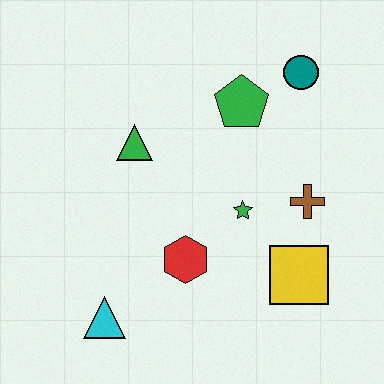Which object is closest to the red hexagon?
The green star is closest to the red hexagon.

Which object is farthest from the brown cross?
The cyan triangle is farthest from the brown cross.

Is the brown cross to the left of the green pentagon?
No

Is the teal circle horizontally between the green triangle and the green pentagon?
No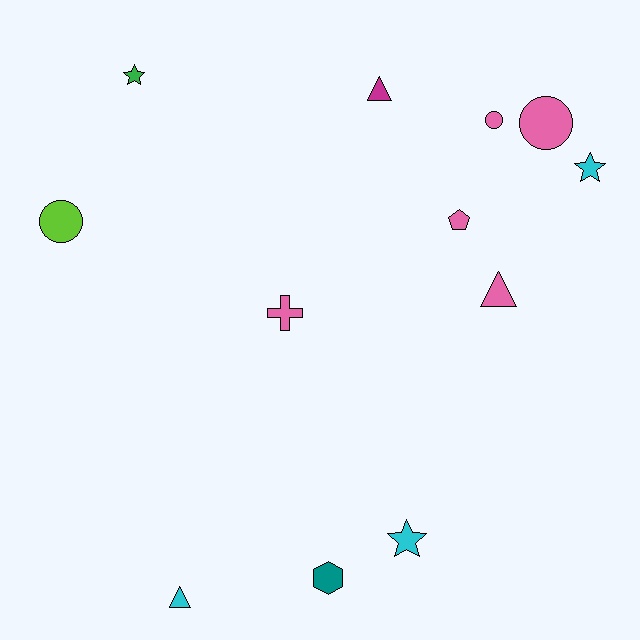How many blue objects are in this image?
There are no blue objects.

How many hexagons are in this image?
There is 1 hexagon.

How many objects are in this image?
There are 12 objects.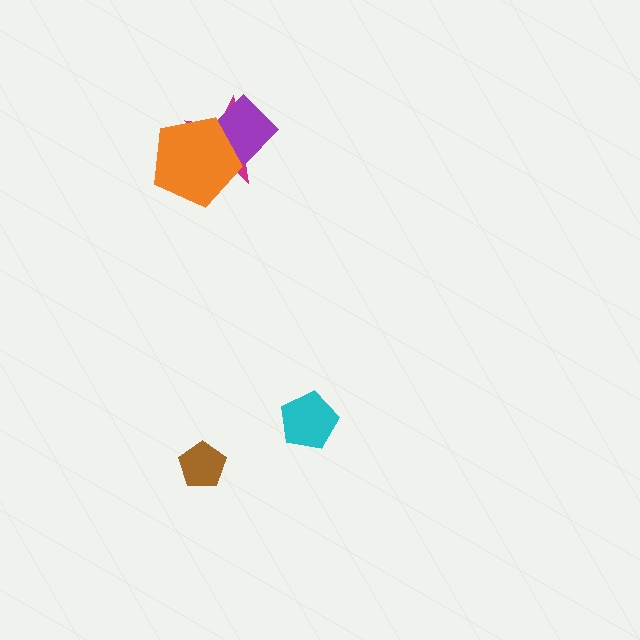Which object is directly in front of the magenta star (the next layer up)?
The purple diamond is directly in front of the magenta star.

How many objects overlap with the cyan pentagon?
0 objects overlap with the cyan pentagon.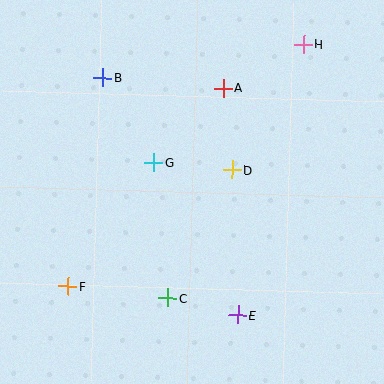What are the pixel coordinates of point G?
Point G is at (154, 163).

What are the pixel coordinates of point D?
Point D is at (232, 170).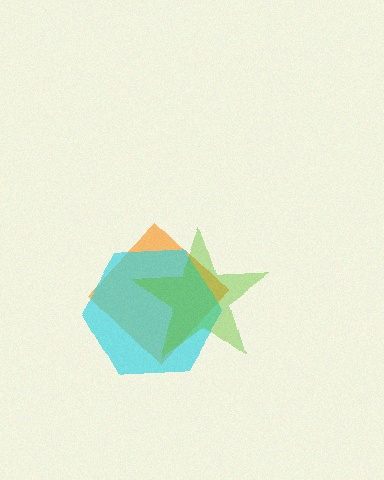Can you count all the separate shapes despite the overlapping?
Yes, there are 3 separate shapes.